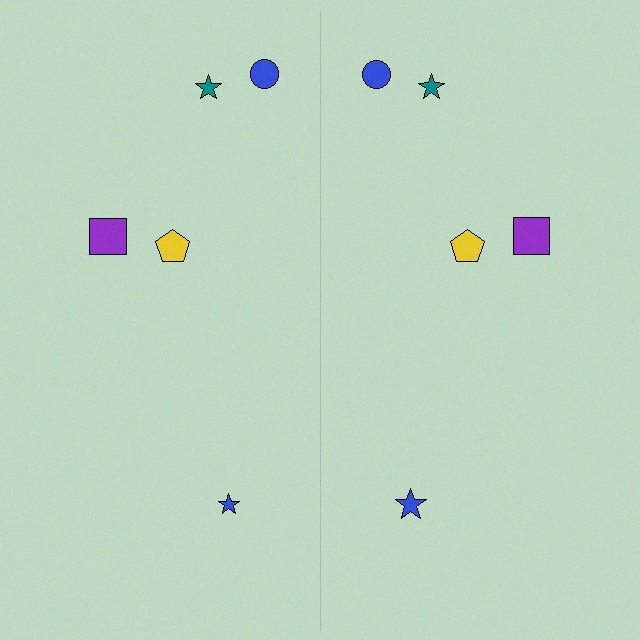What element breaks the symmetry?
The blue star on the right side has a different size than its mirror counterpart.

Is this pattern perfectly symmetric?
No, the pattern is not perfectly symmetric. The blue star on the right side has a different size than its mirror counterpart.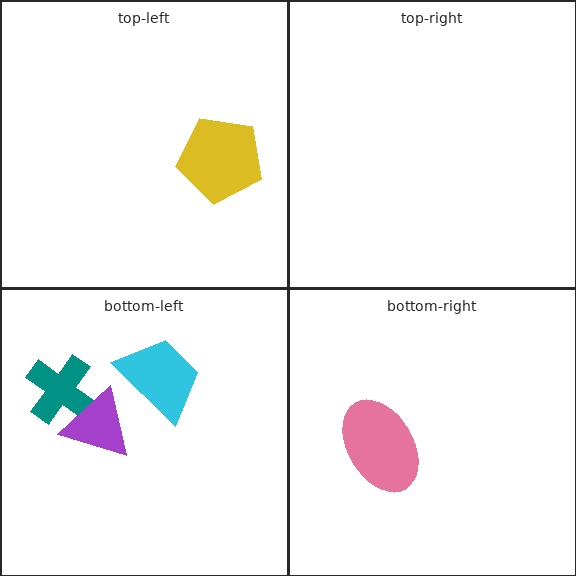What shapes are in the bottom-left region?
The teal cross, the cyan trapezoid, the purple triangle.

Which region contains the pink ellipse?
The bottom-right region.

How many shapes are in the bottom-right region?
1.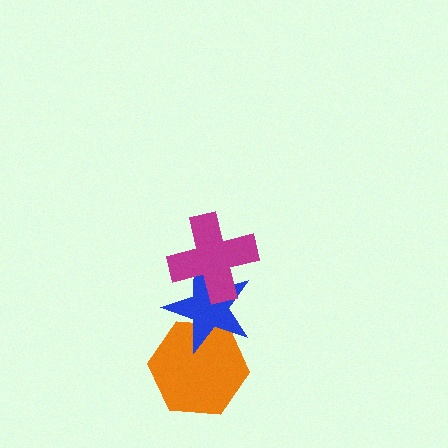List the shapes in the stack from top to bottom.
From top to bottom: the magenta cross, the blue star, the orange hexagon.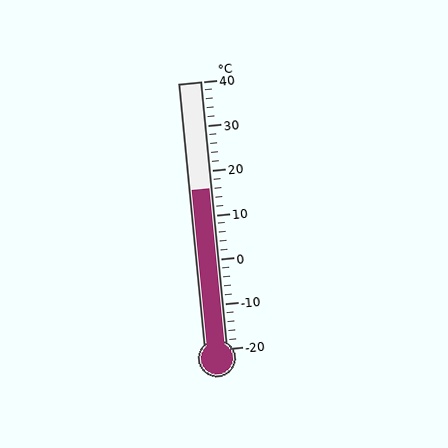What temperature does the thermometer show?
The thermometer shows approximately 16°C.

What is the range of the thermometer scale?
The thermometer scale ranges from -20°C to 40°C.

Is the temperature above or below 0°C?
The temperature is above 0°C.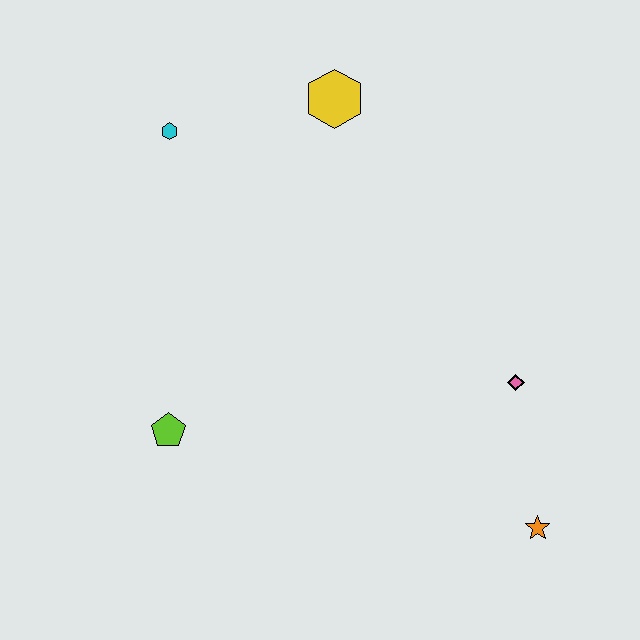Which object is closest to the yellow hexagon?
The cyan hexagon is closest to the yellow hexagon.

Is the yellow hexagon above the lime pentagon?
Yes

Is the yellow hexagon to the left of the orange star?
Yes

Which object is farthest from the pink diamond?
The cyan hexagon is farthest from the pink diamond.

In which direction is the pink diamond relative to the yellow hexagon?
The pink diamond is below the yellow hexagon.